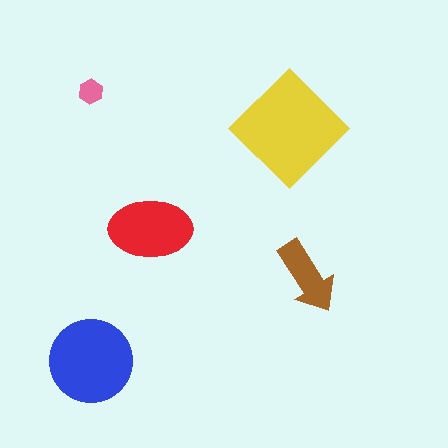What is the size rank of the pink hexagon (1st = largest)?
5th.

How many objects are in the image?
There are 5 objects in the image.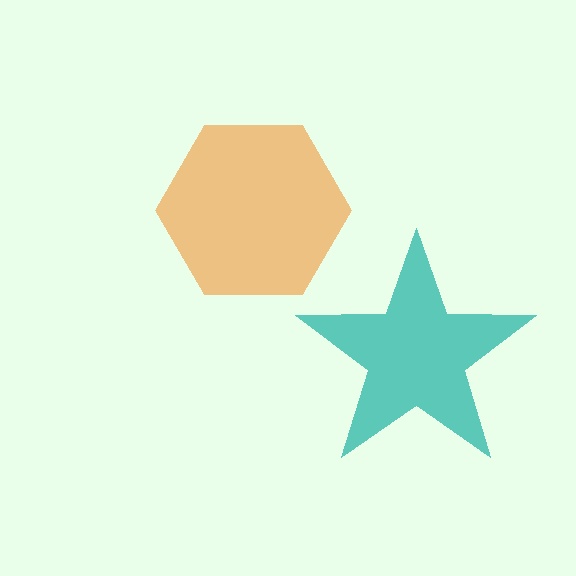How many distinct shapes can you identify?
There are 2 distinct shapes: a teal star, an orange hexagon.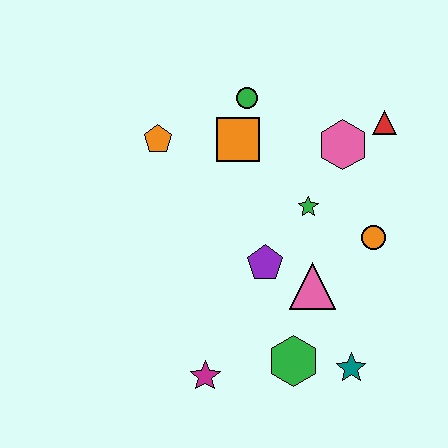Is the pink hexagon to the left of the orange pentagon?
No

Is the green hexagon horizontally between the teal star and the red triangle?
No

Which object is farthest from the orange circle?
The orange pentagon is farthest from the orange circle.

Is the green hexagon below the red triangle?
Yes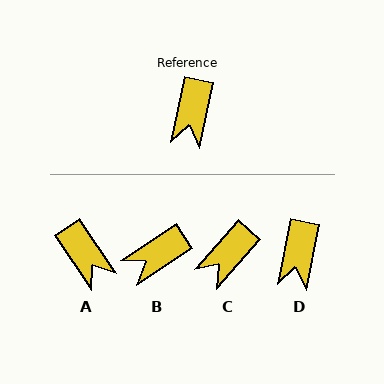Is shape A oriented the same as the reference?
No, it is off by about 45 degrees.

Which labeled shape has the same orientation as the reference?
D.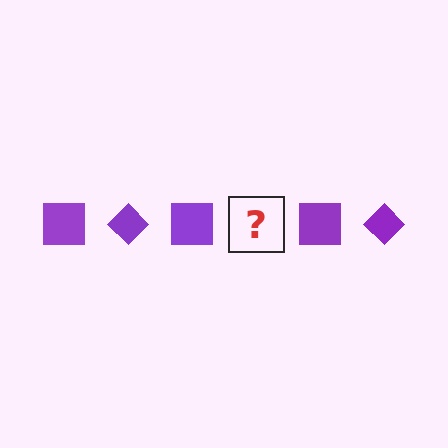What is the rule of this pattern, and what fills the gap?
The rule is that the pattern cycles through square, diamond shapes in purple. The gap should be filled with a purple diamond.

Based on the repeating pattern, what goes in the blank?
The blank should be a purple diamond.